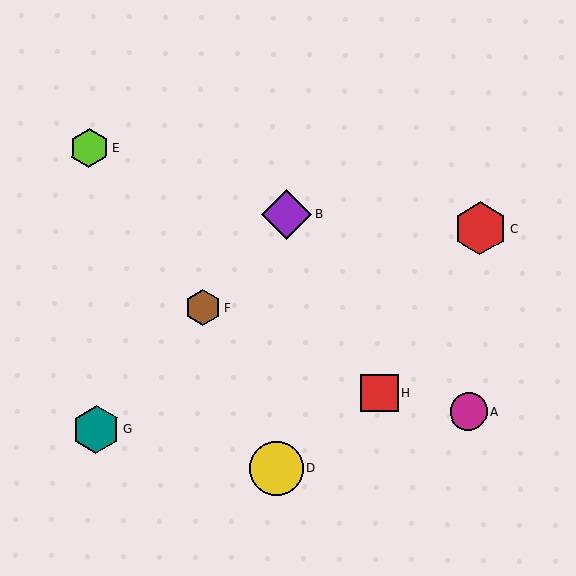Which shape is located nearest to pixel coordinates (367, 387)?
The red square (labeled H) at (379, 393) is nearest to that location.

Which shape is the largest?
The yellow circle (labeled D) is the largest.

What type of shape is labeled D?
Shape D is a yellow circle.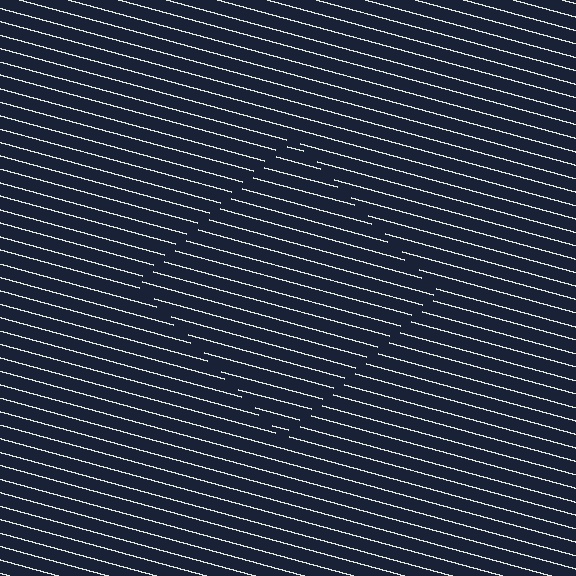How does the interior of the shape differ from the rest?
The interior of the shape contains the same grating, shifted by half a period — the contour is defined by the phase discontinuity where line-ends from the inner and outer gratings abut.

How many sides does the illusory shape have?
4 sides — the line-ends trace a square.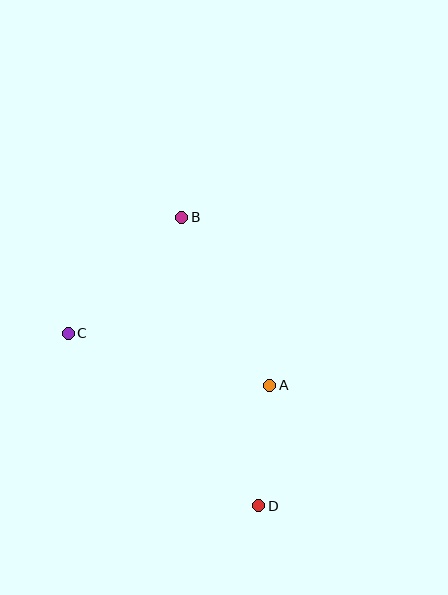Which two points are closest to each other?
Points A and D are closest to each other.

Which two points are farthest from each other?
Points B and D are farthest from each other.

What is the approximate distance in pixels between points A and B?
The distance between A and B is approximately 189 pixels.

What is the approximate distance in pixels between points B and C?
The distance between B and C is approximately 162 pixels.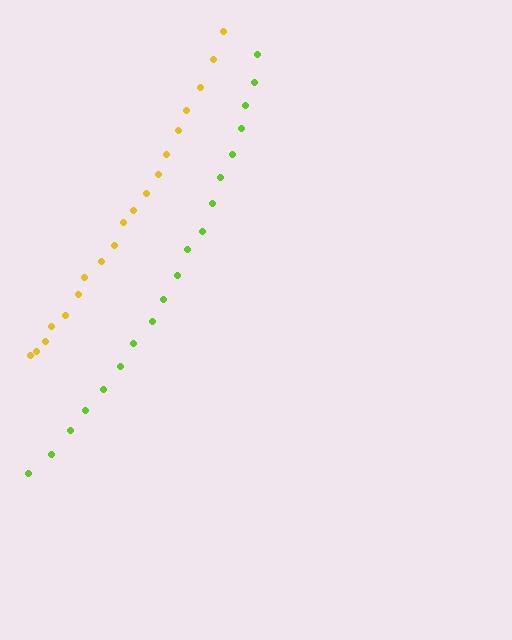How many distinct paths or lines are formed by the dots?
There are 2 distinct paths.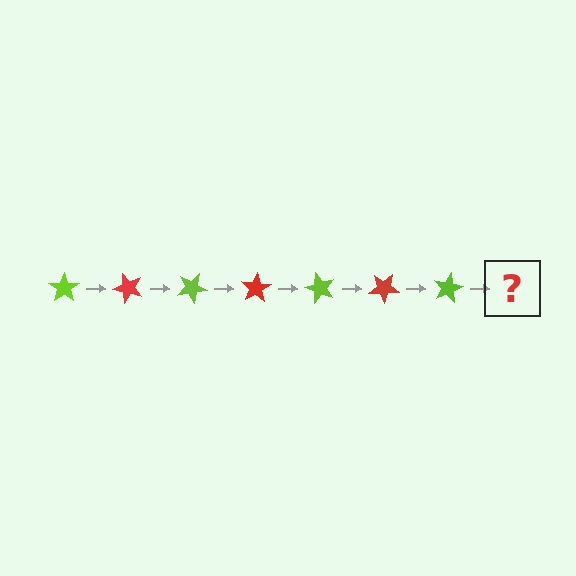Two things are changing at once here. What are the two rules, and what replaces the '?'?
The two rules are that it rotates 50 degrees each step and the color cycles through lime and red. The '?' should be a red star, rotated 350 degrees from the start.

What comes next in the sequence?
The next element should be a red star, rotated 350 degrees from the start.